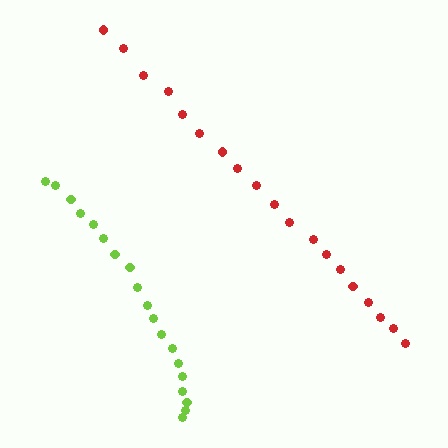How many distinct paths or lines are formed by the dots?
There are 2 distinct paths.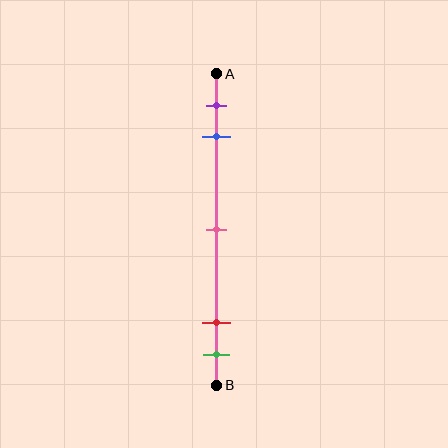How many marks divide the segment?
There are 5 marks dividing the segment.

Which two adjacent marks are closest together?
The red and green marks are the closest adjacent pair.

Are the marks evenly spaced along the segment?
No, the marks are not evenly spaced.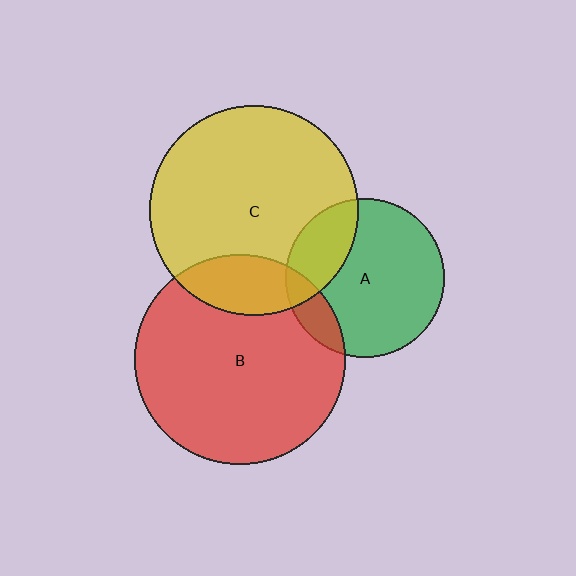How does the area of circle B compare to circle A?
Approximately 1.8 times.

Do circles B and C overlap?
Yes.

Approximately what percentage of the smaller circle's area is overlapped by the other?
Approximately 20%.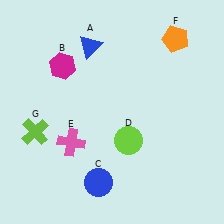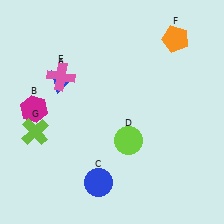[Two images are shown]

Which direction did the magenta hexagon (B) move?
The magenta hexagon (B) moved down.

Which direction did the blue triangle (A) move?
The blue triangle (A) moved down.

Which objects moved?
The objects that moved are: the blue triangle (A), the magenta hexagon (B), the pink cross (E).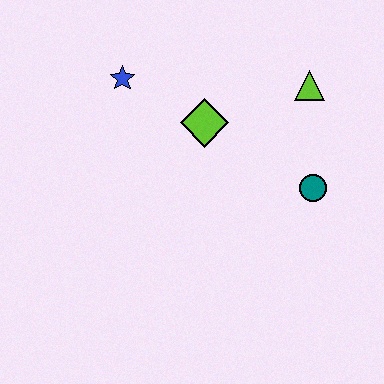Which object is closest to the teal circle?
The lime triangle is closest to the teal circle.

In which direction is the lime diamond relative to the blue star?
The lime diamond is to the right of the blue star.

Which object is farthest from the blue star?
The teal circle is farthest from the blue star.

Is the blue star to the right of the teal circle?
No